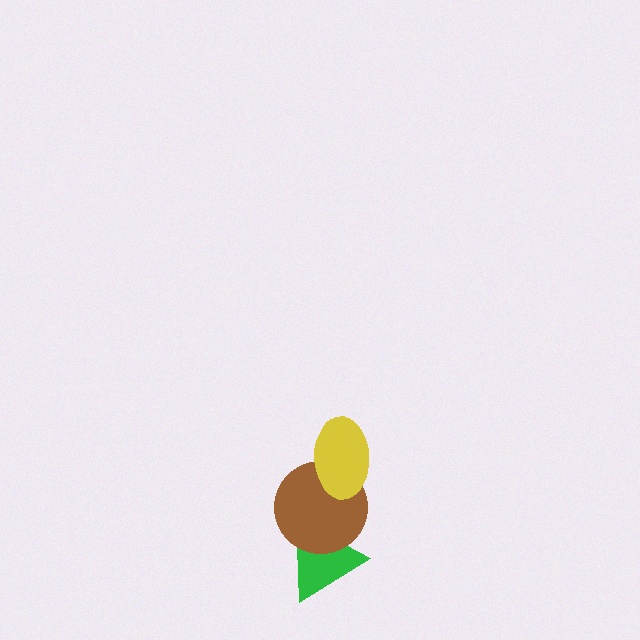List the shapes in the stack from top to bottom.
From top to bottom: the yellow ellipse, the brown circle, the green triangle.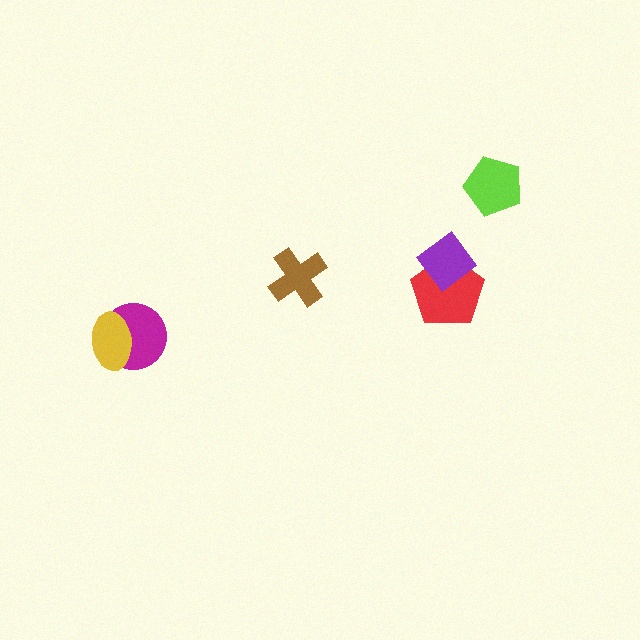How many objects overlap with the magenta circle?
1 object overlaps with the magenta circle.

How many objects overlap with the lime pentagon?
0 objects overlap with the lime pentagon.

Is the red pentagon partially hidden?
Yes, it is partially covered by another shape.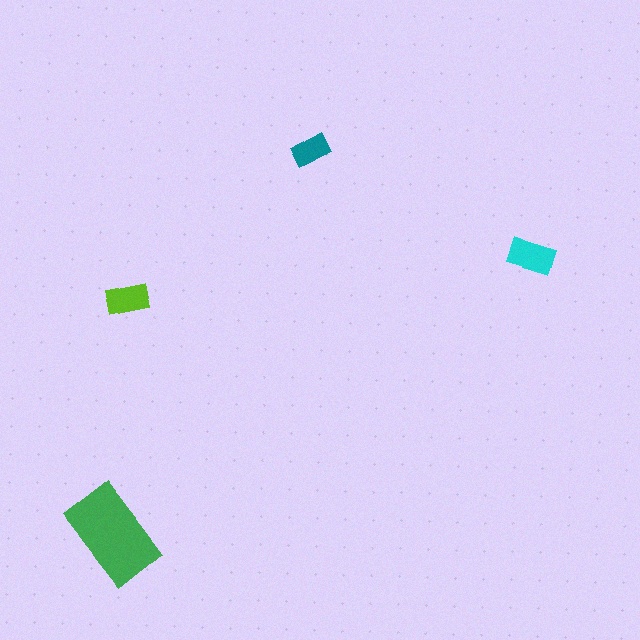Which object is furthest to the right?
The cyan rectangle is rightmost.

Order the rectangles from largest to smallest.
the green one, the cyan one, the lime one, the teal one.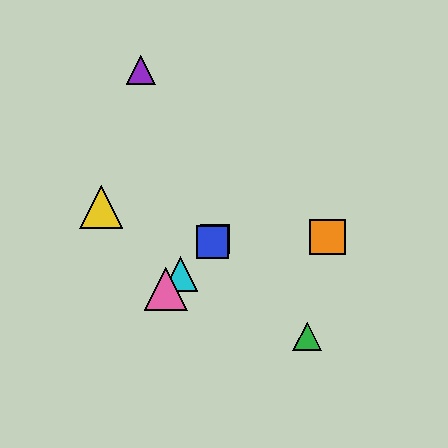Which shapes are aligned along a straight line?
The red square, the blue square, the cyan triangle, the pink triangle are aligned along a straight line.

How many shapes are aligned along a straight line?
4 shapes (the red square, the blue square, the cyan triangle, the pink triangle) are aligned along a straight line.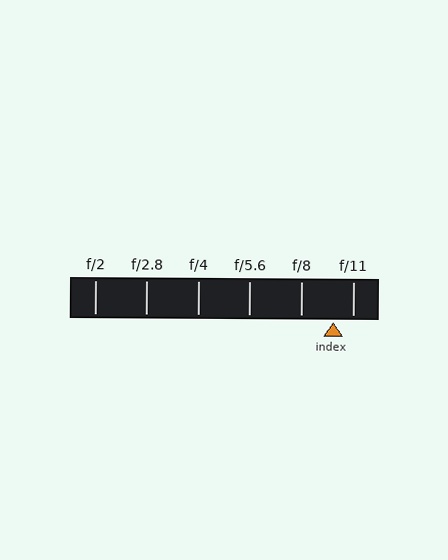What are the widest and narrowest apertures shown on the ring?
The widest aperture shown is f/2 and the narrowest is f/11.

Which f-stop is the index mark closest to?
The index mark is closest to f/11.